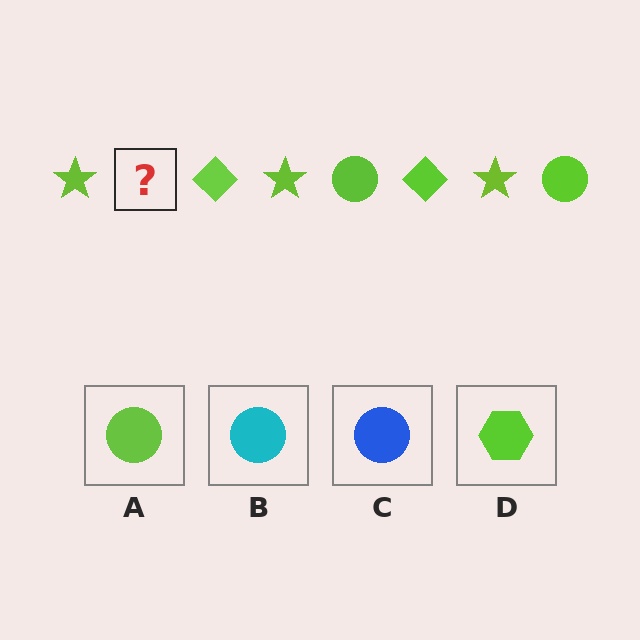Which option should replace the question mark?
Option A.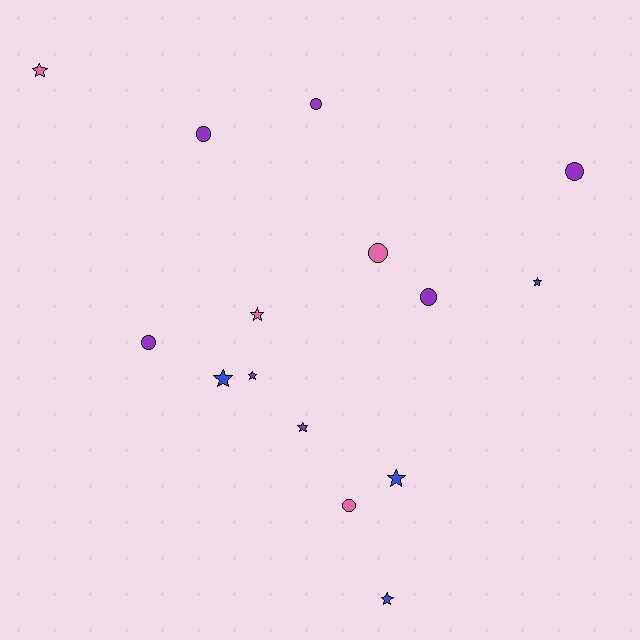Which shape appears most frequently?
Star, with 8 objects.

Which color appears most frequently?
Purple, with 7 objects.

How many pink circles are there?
There are 2 pink circles.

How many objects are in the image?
There are 15 objects.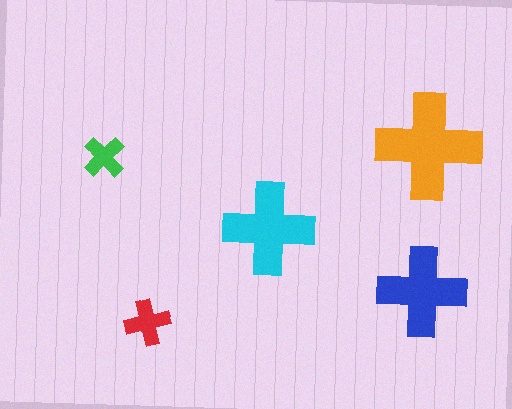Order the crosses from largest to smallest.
the orange one, the cyan one, the blue one, the red one, the green one.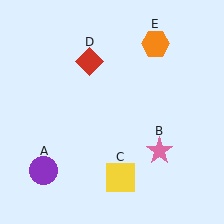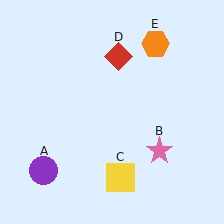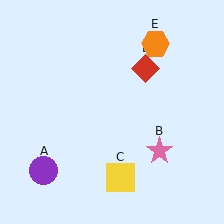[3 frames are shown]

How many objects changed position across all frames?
1 object changed position: red diamond (object D).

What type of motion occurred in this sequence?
The red diamond (object D) rotated clockwise around the center of the scene.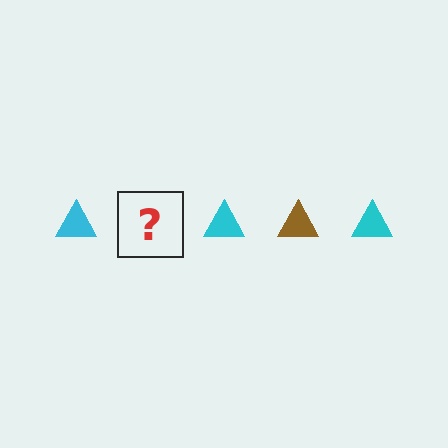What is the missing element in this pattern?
The missing element is a brown triangle.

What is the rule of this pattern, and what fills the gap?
The rule is that the pattern cycles through cyan, brown triangles. The gap should be filled with a brown triangle.